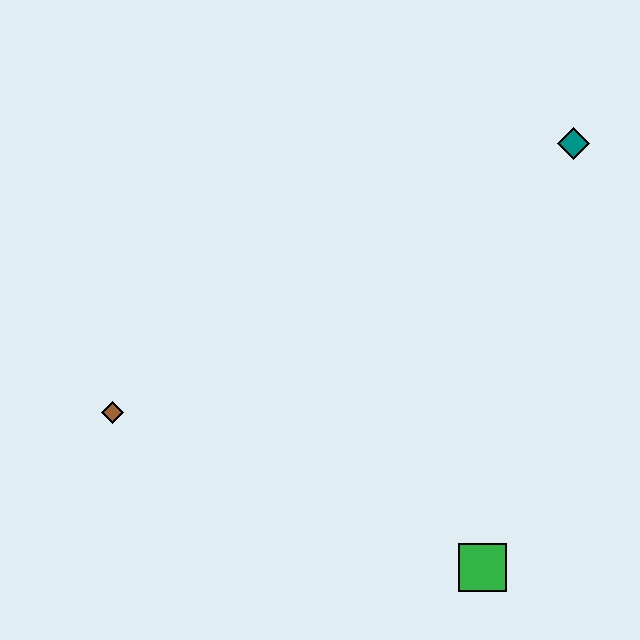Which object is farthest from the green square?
The teal diamond is farthest from the green square.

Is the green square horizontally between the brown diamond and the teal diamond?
Yes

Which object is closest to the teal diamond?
The green square is closest to the teal diamond.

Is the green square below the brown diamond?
Yes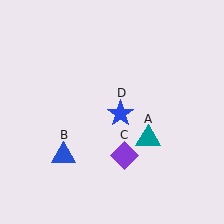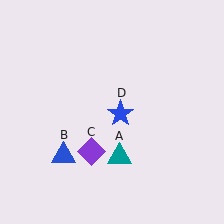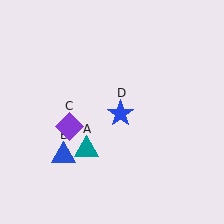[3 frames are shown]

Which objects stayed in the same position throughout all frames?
Blue triangle (object B) and blue star (object D) remained stationary.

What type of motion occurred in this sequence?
The teal triangle (object A), purple diamond (object C) rotated clockwise around the center of the scene.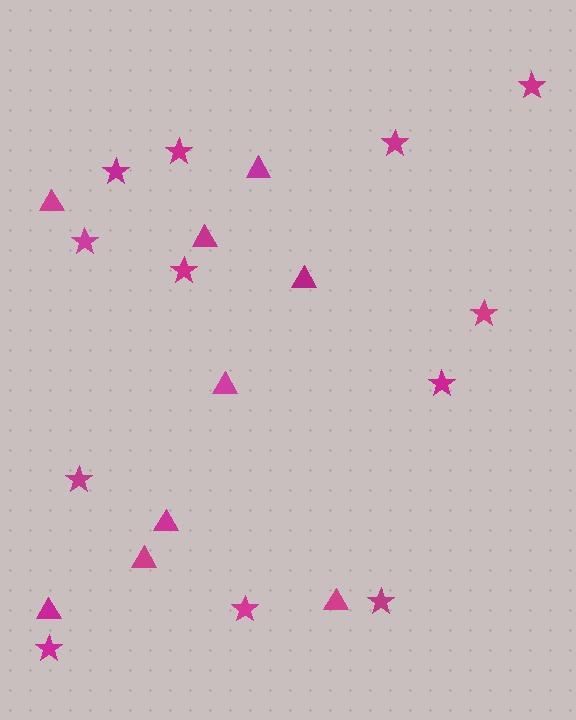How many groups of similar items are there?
There are 2 groups: one group of stars (12) and one group of triangles (9).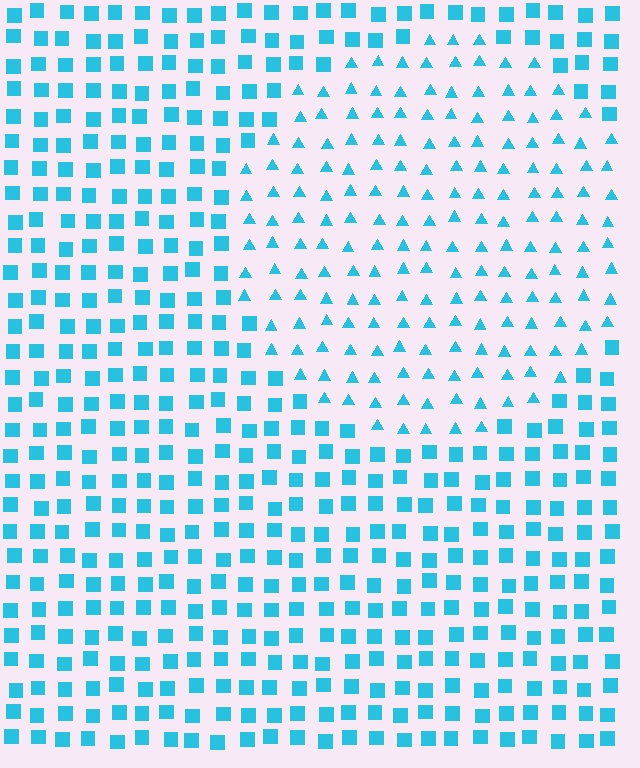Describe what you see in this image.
The image is filled with small cyan elements arranged in a uniform grid. A circle-shaped region contains triangles, while the surrounding area contains squares. The boundary is defined purely by the change in element shape.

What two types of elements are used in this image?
The image uses triangles inside the circle region and squares outside it.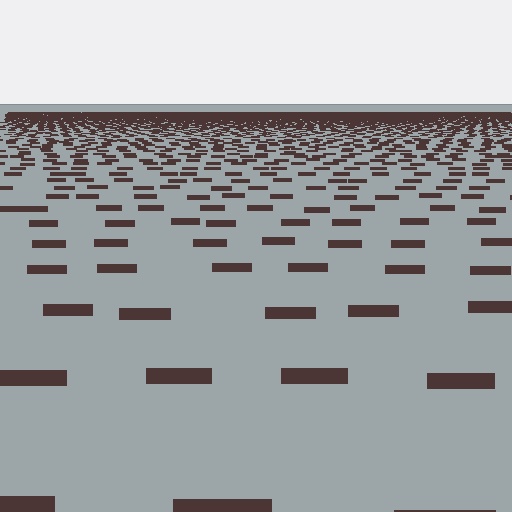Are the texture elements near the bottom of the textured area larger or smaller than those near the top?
Larger. Near the bottom, elements are closer to the viewer and appear at a bigger on-screen size.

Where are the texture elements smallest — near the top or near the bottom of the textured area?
Near the top.